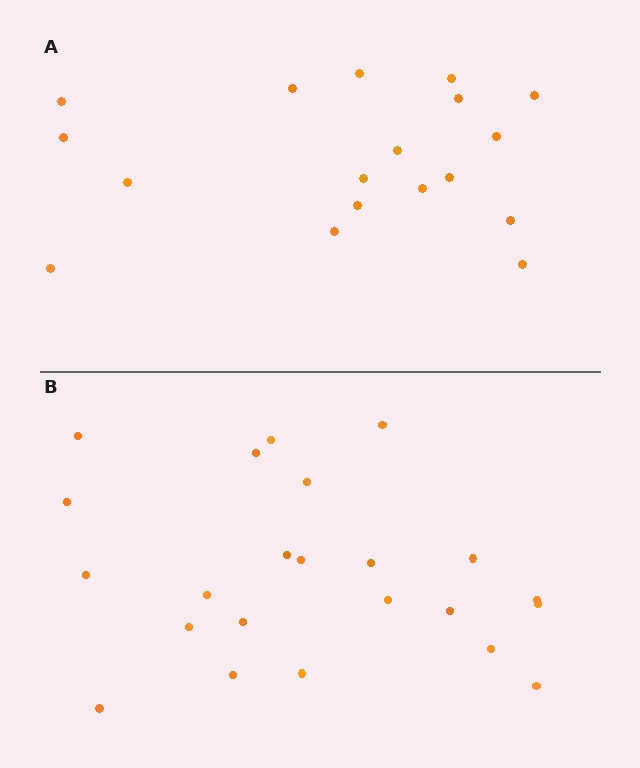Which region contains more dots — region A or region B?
Region B (the bottom region) has more dots.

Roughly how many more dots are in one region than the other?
Region B has about 5 more dots than region A.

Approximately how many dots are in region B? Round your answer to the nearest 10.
About 20 dots. (The exact count is 23, which rounds to 20.)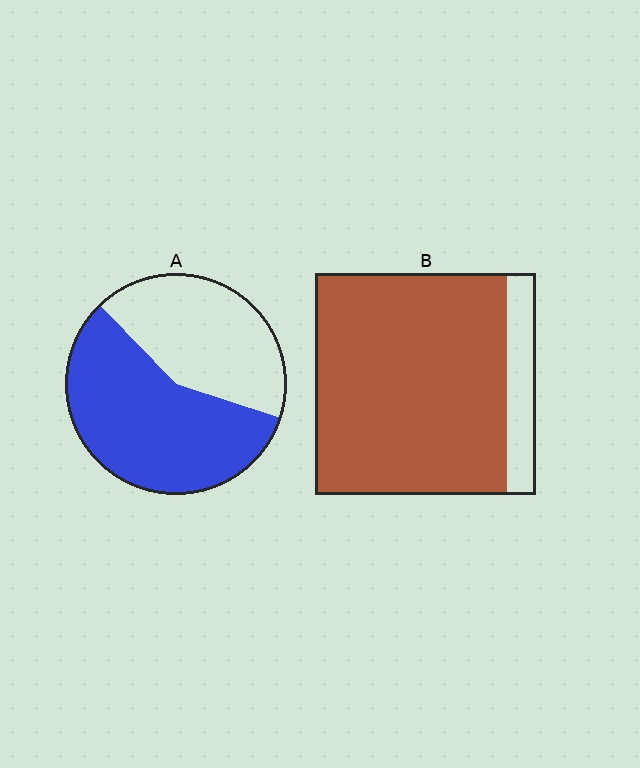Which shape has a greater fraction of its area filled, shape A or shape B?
Shape B.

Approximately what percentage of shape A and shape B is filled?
A is approximately 60% and B is approximately 85%.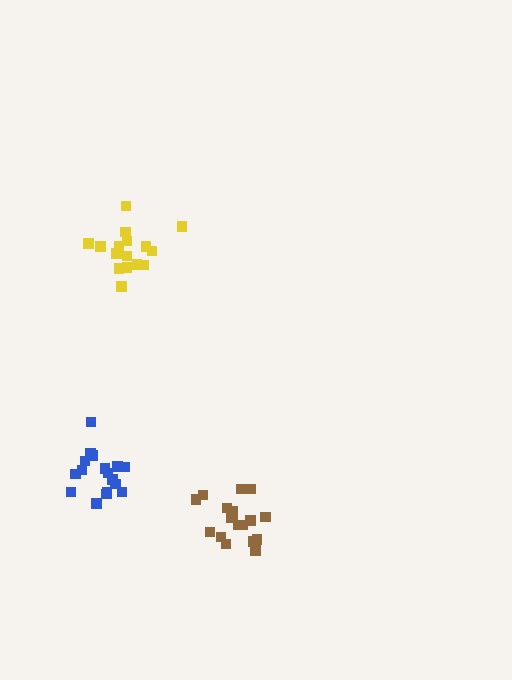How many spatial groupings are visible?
There are 3 spatial groupings.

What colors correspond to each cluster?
The clusters are colored: brown, yellow, blue.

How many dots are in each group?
Group 1: 18 dots, Group 2: 16 dots, Group 3: 17 dots (51 total).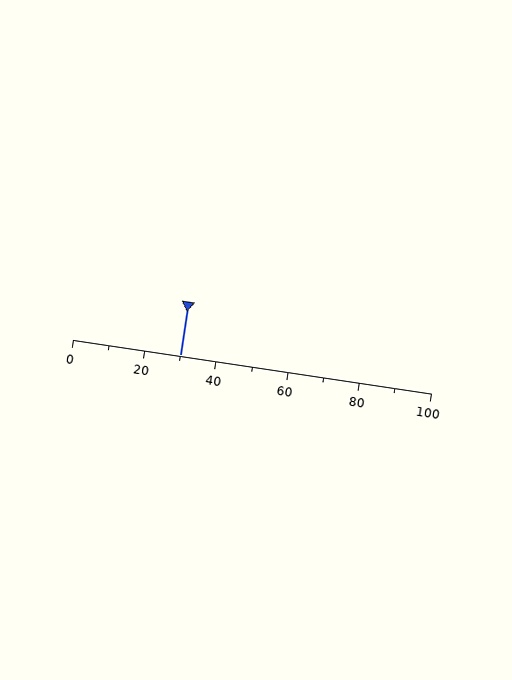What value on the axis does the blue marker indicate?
The marker indicates approximately 30.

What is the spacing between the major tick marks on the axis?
The major ticks are spaced 20 apart.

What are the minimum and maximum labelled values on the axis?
The axis runs from 0 to 100.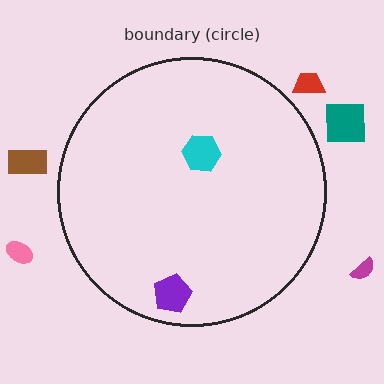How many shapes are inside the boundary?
2 inside, 5 outside.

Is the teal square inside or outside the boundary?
Outside.